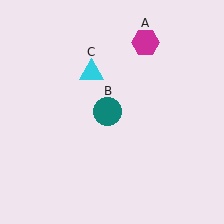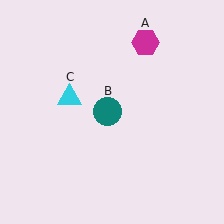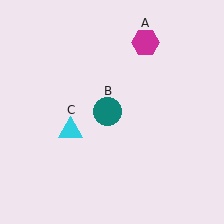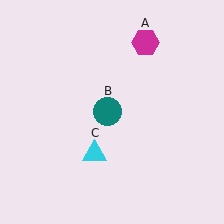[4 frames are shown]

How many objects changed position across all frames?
1 object changed position: cyan triangle (object C).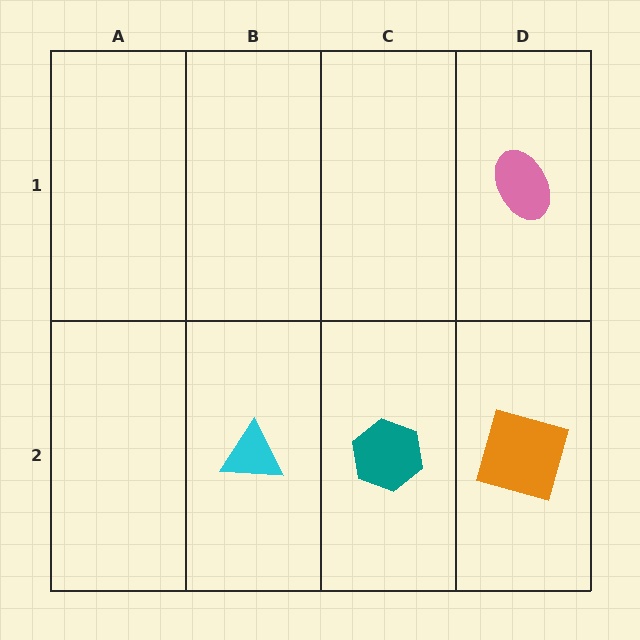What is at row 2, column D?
An orange square.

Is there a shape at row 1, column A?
No, that cell is empty.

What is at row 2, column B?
A cyan triangle.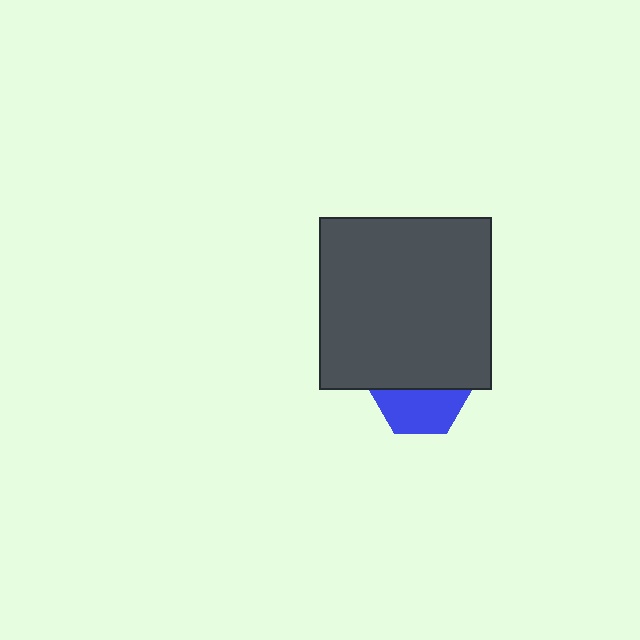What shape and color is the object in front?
The object in front is a dark gray square.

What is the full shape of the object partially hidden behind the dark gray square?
The partially hidden object is a blue hexagon.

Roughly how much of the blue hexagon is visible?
About half of it is visible (roughly 49%).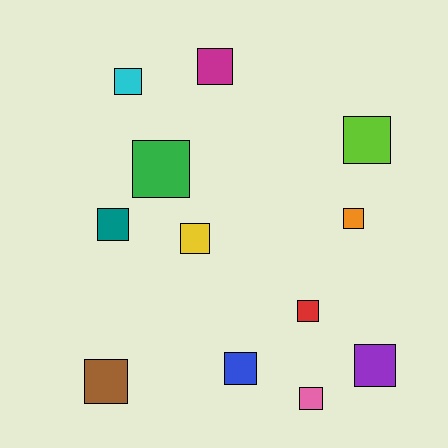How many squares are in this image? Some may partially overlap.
There are 12 squares.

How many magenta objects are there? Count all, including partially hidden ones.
There is 1 magenta object.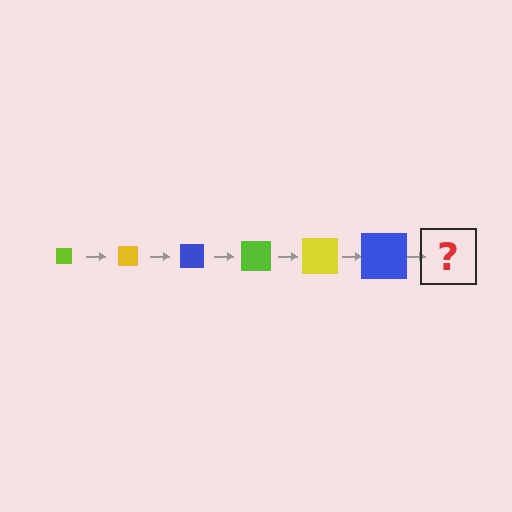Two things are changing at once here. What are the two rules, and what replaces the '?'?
The two rules are that the square grows larger each step and the color cycles through lime, yellow, and blue. The '?' should be a lime square, larger than the previous one.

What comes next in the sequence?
The next element should be a lime square, larger than the previous one.